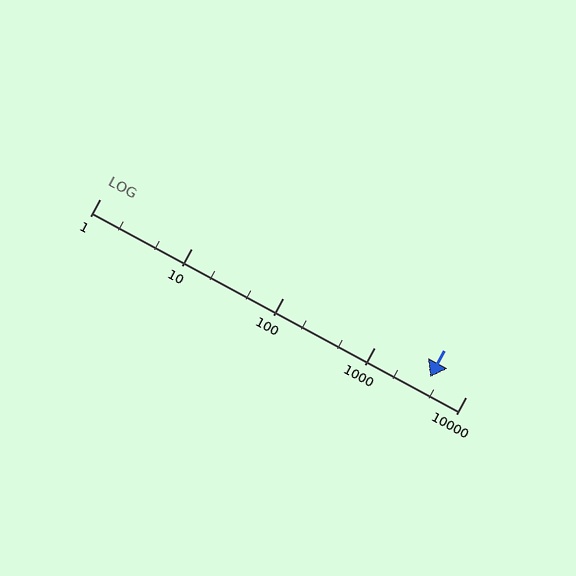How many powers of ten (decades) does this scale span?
The scale spans 4 decades, from 1 to 10000.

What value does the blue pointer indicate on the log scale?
The pointer indicates approximately 4100.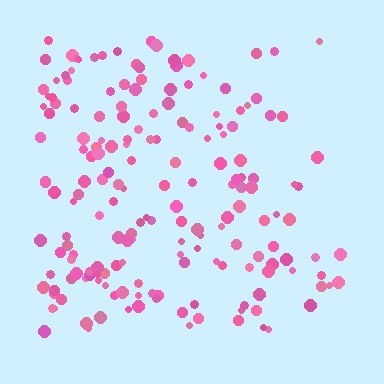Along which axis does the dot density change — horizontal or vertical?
Horizontal.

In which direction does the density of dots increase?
From right to left, with the left side densest.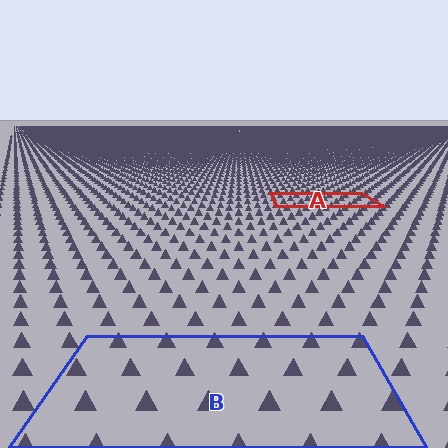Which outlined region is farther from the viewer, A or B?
Region A is farther from the viewer — the texture elements inside it appear smaller and more densely packed.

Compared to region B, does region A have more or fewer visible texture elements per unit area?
Region A has more texture elements per unit area — they are packed more densely because it is farther away.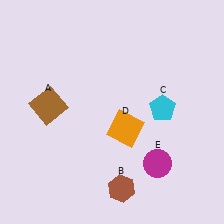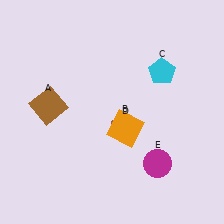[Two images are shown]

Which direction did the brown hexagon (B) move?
The brown hexagon (B) moved up.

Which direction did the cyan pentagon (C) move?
The cyan pentagon (C) moved up.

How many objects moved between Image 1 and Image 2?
2 objects moved between the two images.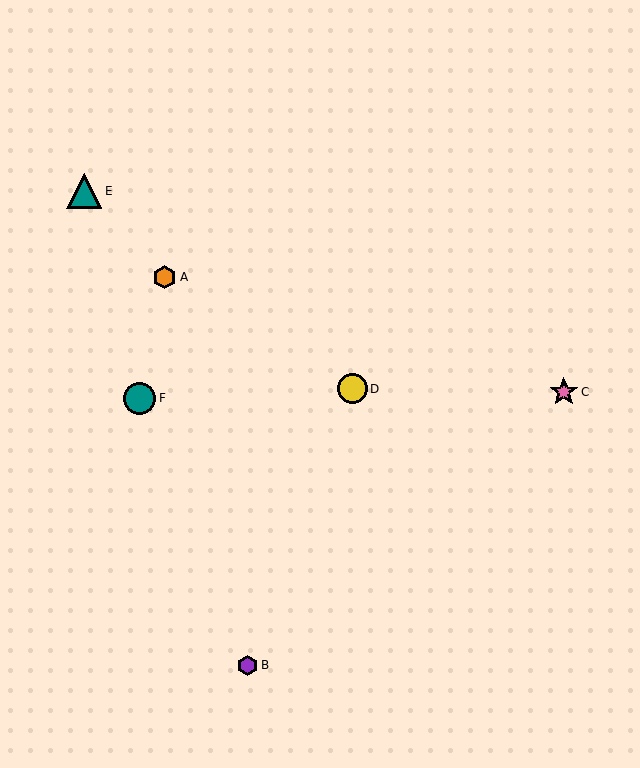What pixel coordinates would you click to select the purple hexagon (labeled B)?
Click at (247, 665) to select the purple hexagon B.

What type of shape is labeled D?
Shape D is a yellow circle.